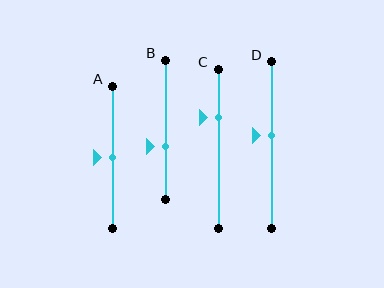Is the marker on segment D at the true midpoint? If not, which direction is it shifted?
No, the marker on segment D is shifted upward by about 6% of the segment length.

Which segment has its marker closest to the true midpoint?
Segment A has its marker closest to the true midpoint.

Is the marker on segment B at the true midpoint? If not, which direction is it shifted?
No, the marker on segment B is shifted downward by about 12% of the segment length.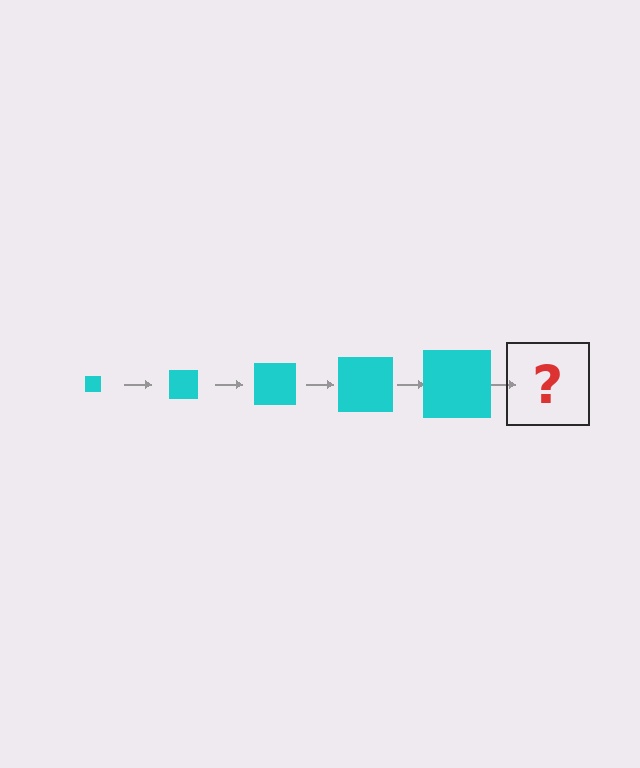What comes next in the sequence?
The next element should be a cyan square, larger than the previous one.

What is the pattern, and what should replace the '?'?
The pattern is that the square gets progressively larger each step. The '?' should be a cyan square, larger than the previous one.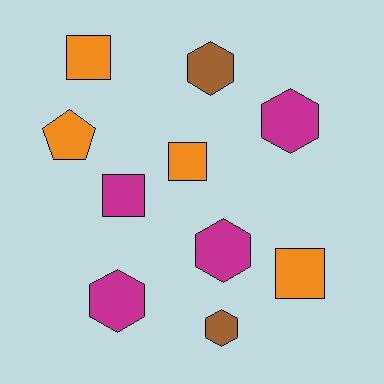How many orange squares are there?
There are 3 orange squares.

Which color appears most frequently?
Magenta, with 4 objects.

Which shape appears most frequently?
Hexagon, with 5 objects.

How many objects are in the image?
There are 10 objects.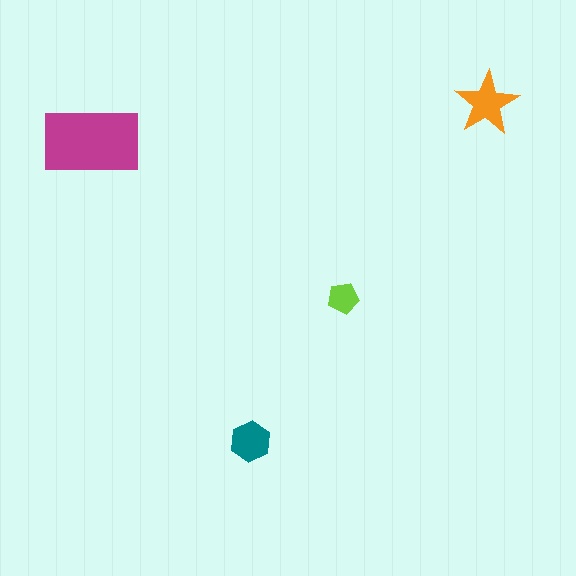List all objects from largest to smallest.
The magenta rectangle, the orange star, the teal hexagon, the lime pentagon.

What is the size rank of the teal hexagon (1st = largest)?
3rd.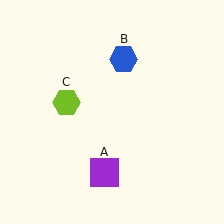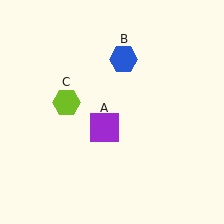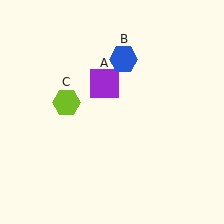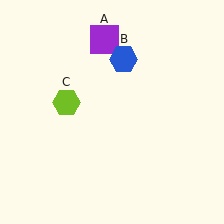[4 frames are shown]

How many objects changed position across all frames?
1 object changed position: purple square (object A).